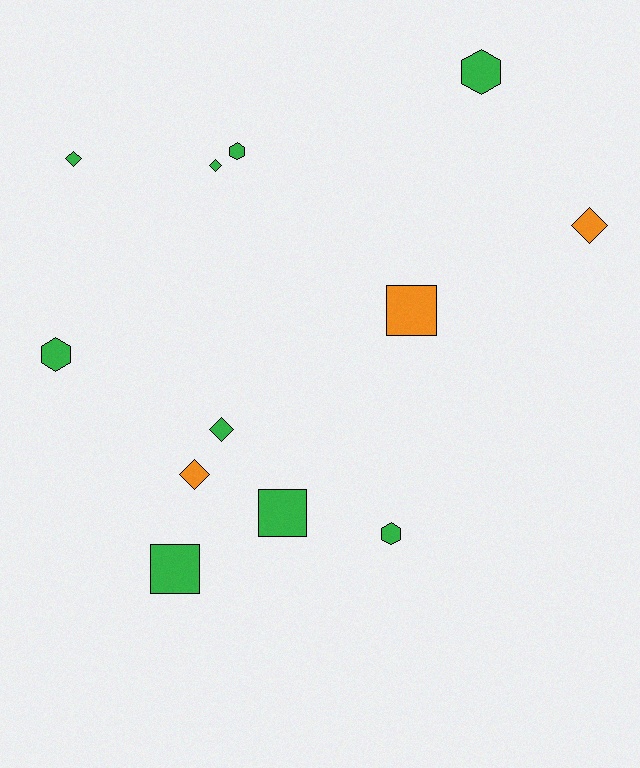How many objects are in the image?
There are 12 objects.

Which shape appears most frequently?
Diamond, with 5 objects.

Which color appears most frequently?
Green, with 9 objects.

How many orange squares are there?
There is 1 orange square.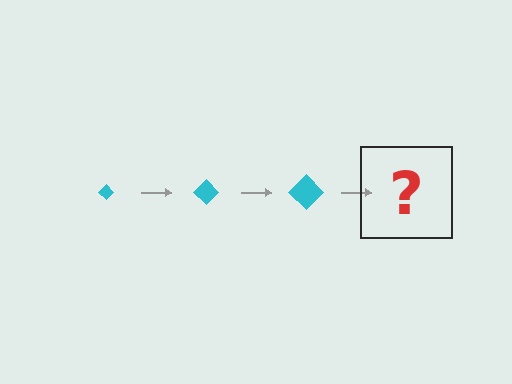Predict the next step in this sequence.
The next step is a cyan diamond, larger than the previous one.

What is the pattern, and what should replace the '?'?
The pattern is that the diamond gets progressively larger each step. The '?' should be a cyan diamond, larger than the previous one.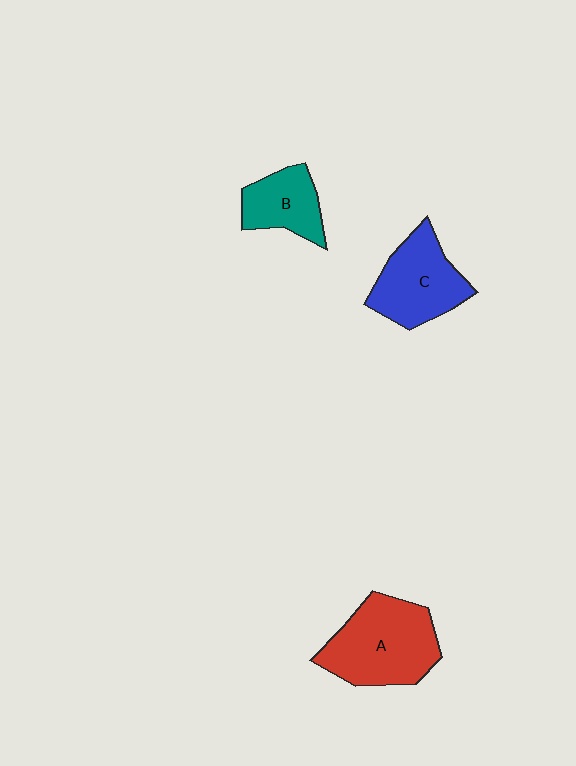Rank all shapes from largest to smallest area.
From largest to smallest: A (red), C (blue), B (teal).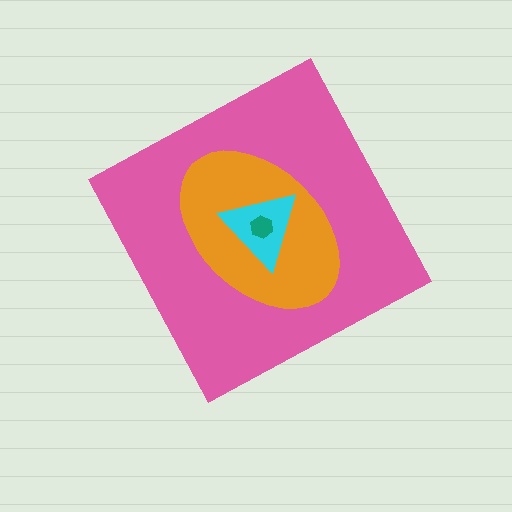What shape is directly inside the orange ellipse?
The cyan triangle.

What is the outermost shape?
The pink diamond.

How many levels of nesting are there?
4.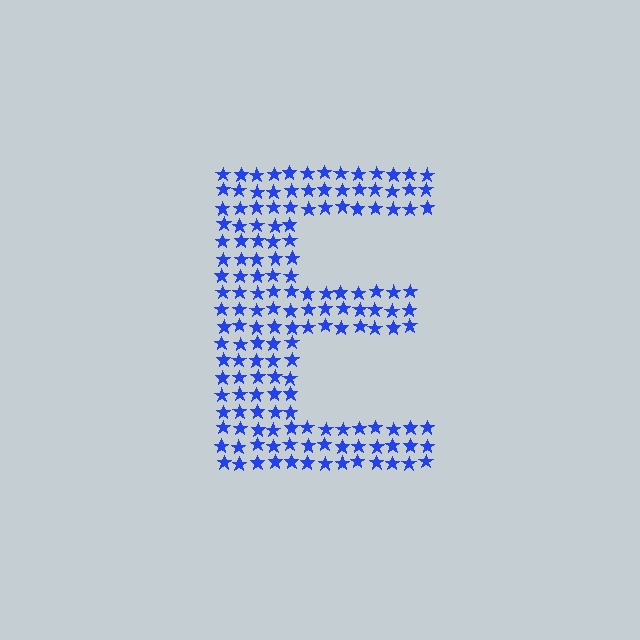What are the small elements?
The small elements are stars.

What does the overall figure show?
The overall figure shows the letter E.